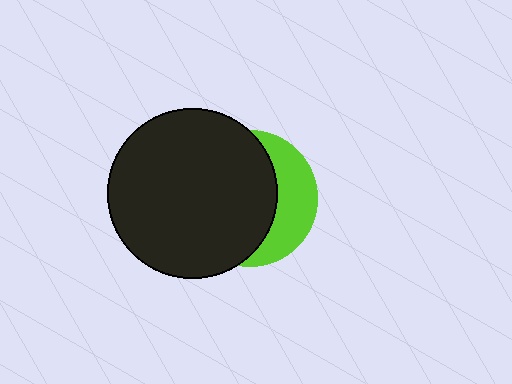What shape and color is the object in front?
The object in front is a black circle.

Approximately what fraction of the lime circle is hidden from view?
Roughly 66% of the lime circle is hidden behind the black circle.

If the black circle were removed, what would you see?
You would see the complete lime circle.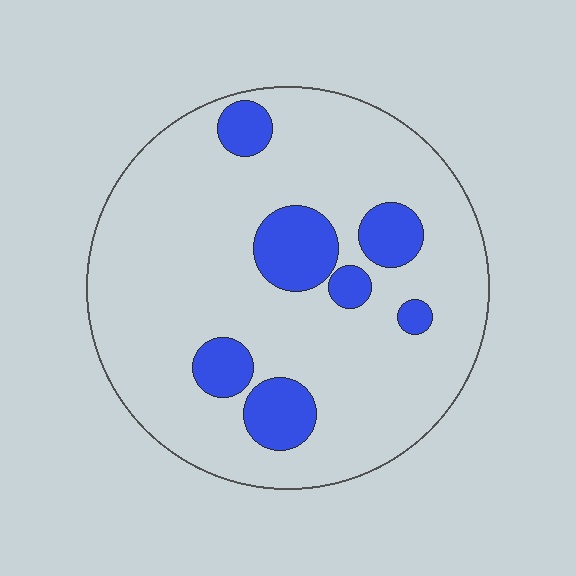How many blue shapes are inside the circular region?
7.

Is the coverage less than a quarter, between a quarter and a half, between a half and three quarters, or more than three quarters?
Less than a quarter.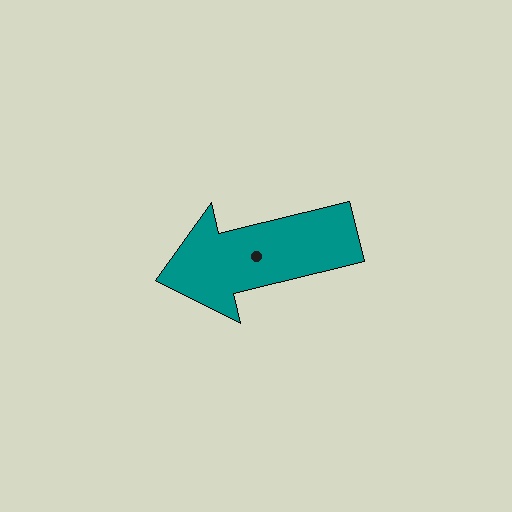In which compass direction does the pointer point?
West.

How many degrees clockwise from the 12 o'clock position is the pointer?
Approximately 256 degrees.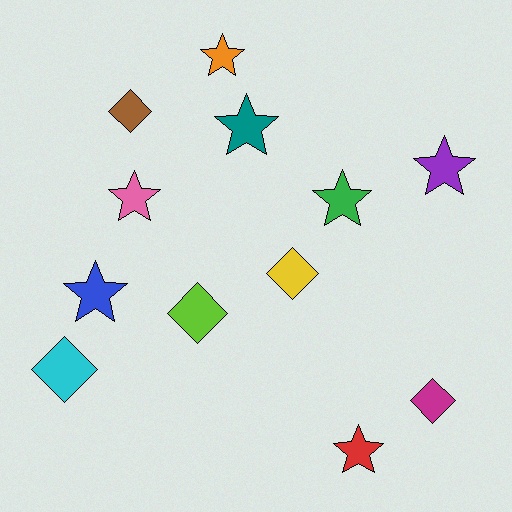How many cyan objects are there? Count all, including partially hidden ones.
There is 1 cyan object.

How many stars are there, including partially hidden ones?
There are 7 stars.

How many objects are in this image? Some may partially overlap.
There are 12 objects.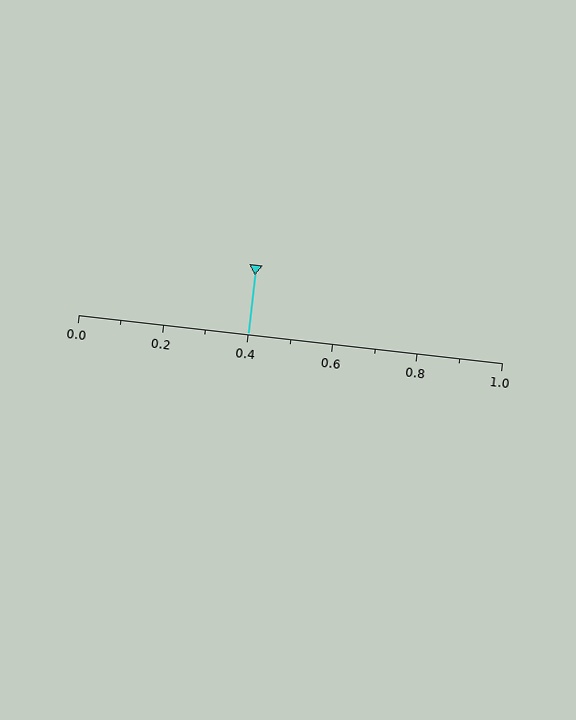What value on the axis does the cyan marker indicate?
The marker indicates approximately 0.4.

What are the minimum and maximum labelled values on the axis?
The axis runs from 0.0 to 1.0.